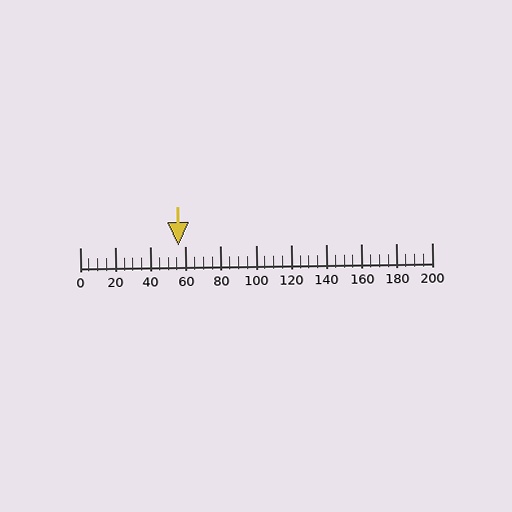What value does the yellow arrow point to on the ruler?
The yellow arrow points to approximately 56.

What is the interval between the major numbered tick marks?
The major tick marks are spaced 20 units apart.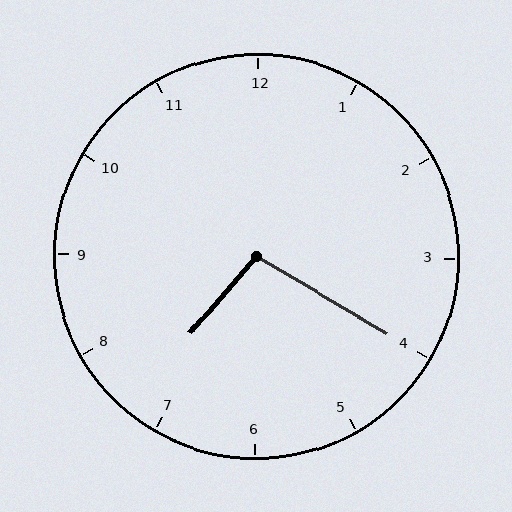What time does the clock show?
7:20.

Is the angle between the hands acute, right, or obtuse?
It is obtuse.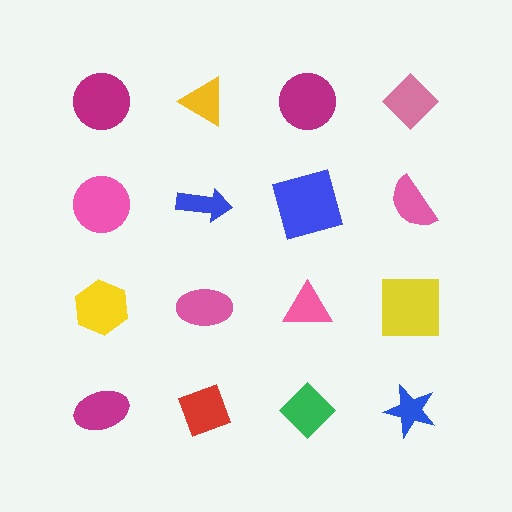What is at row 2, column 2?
A blue arrow.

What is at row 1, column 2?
A yellow triangle.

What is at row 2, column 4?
A pink semicircle.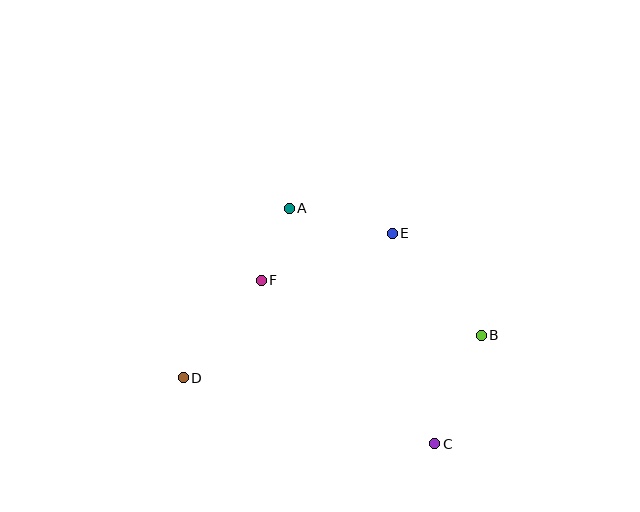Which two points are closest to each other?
Points A and F are closest to each other.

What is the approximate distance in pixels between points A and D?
The distance between A and D is approximately 200 pixels.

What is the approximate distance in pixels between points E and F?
The distance between E and F is approximately 139 pixels.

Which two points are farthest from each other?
Points B and D are farthest from each other.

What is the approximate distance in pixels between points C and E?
The distance between C and E is approximately 215 pixels.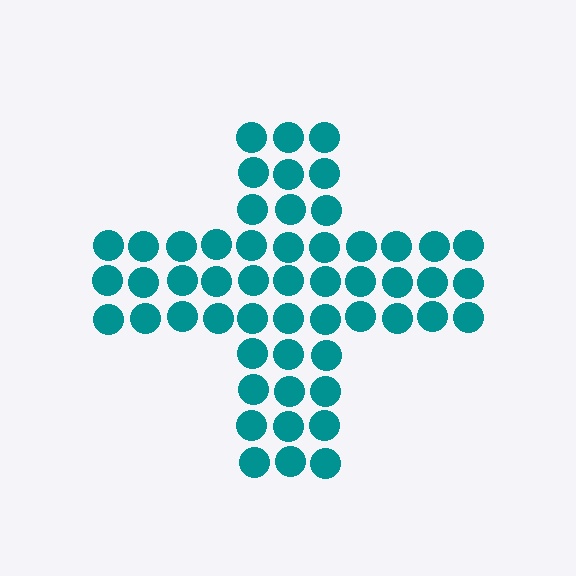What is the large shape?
The large shape is a cross.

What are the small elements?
The small elements are circles.